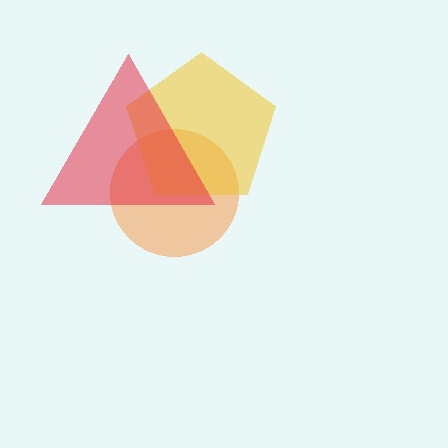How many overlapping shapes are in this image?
There are 3 overlapping shapes in the image.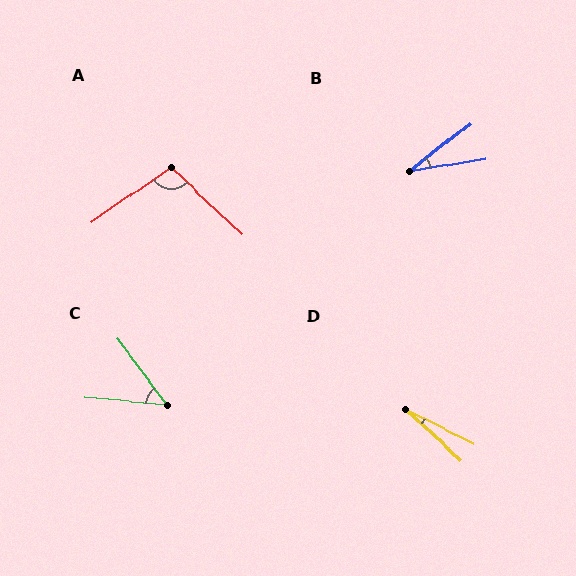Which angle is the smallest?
D, at approximately 16 degrees.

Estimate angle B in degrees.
Approximately 29 degrees.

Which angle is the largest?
A, at approximately 102 degrees.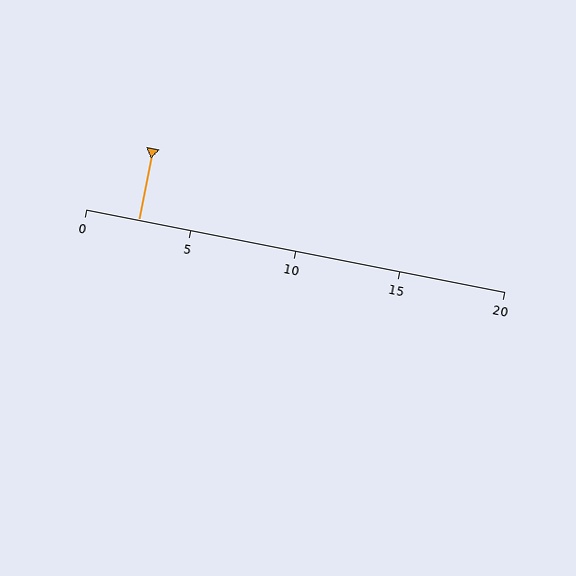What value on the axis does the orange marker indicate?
The marker indicates approximately 2.5.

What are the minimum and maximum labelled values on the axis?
The axis runs from 0 to 20.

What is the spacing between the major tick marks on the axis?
The major ticks are spaced 5 apart.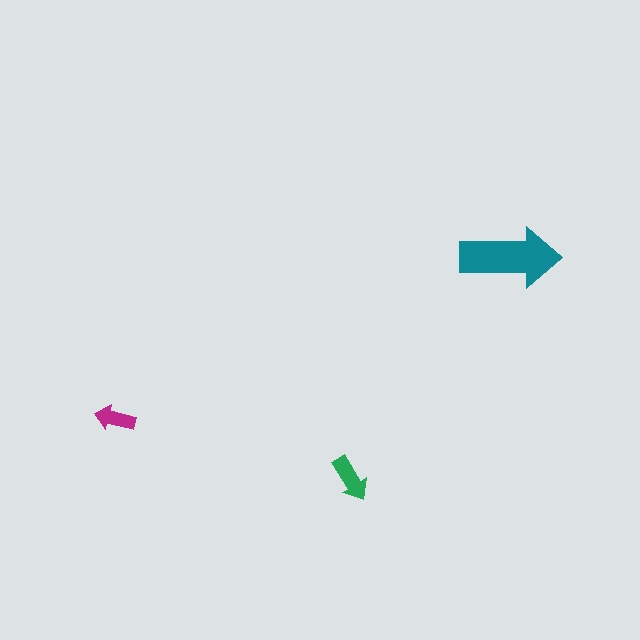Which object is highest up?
The teal arrow is topmost.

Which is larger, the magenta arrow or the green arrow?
The green one.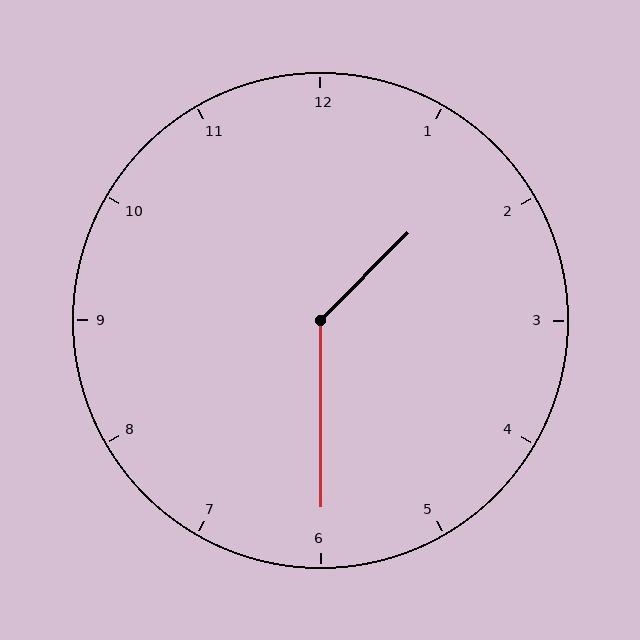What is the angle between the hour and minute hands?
Approximately 135 degrees.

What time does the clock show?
1:30.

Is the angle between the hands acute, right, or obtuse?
It is obtuse.